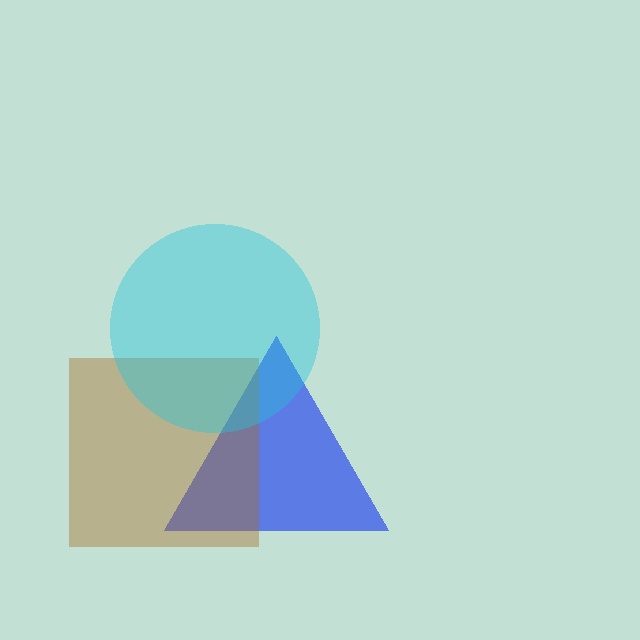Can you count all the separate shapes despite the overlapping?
Yes, there are 3 separate shapes.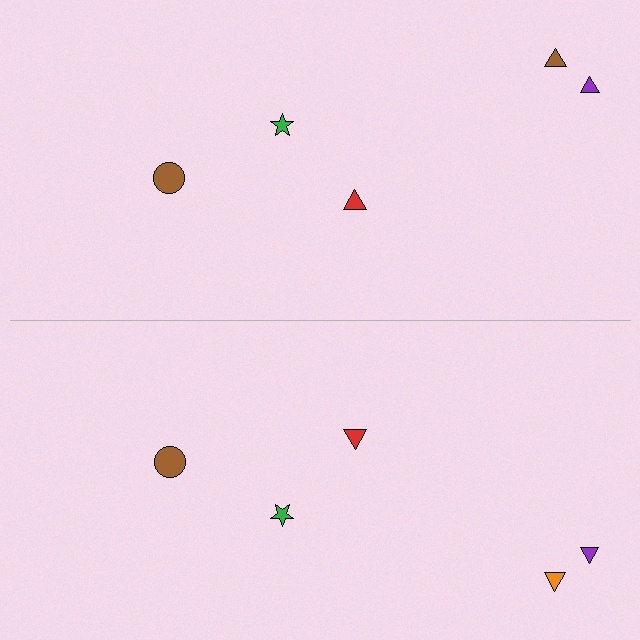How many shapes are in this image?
There are 10 shapes in this image.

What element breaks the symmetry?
The orange triangle on the bottom side breaks the symmetry — its mirror counterpart is brown.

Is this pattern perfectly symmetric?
No, the pattern is not perfectly symmetric. The orange triangle on the bottom side breaks the symmetry — its mirror counterpart is brown.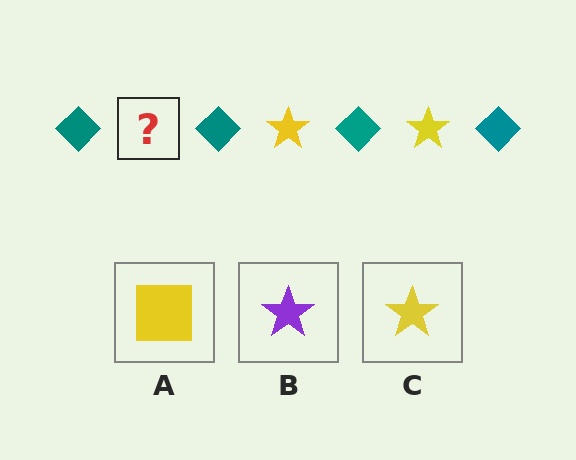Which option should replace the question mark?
Option C.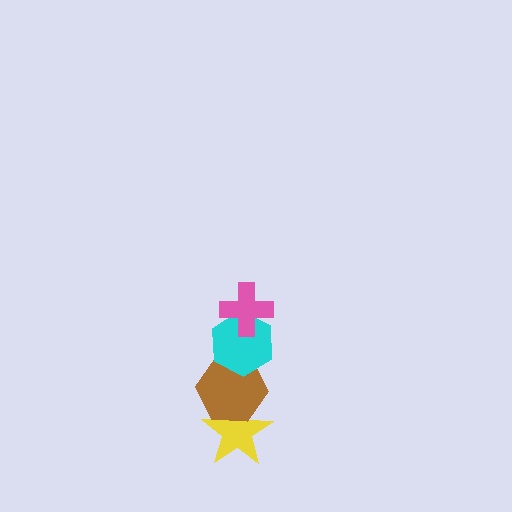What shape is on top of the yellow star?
The brown hexagon is on top of the yellow star.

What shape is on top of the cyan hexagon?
The pink cross is on top of the cyan hexagon.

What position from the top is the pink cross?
The pink cross is 1st from the top.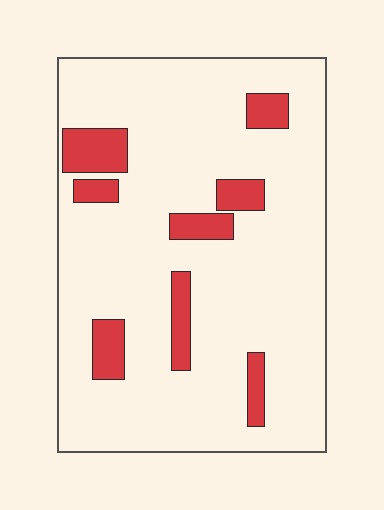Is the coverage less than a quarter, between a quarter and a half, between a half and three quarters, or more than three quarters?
Less than a quarter.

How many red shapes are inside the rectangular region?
8.